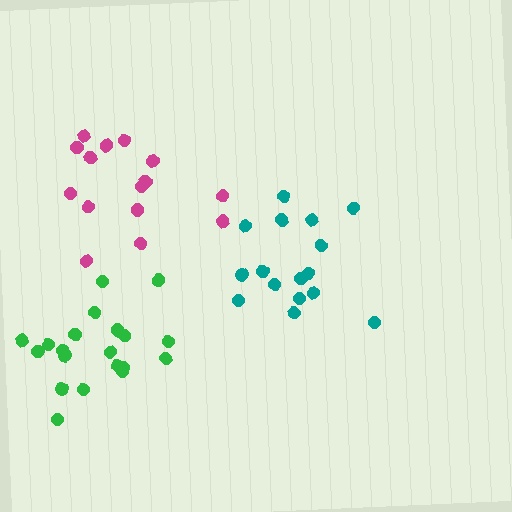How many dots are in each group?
Group 1: 20 dots, Group 2: 16 dots, Group 3: 15 dots (51 total).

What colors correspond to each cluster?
The clusters are colored: green, teal, magenta.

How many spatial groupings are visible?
There are 3 spatial groupings.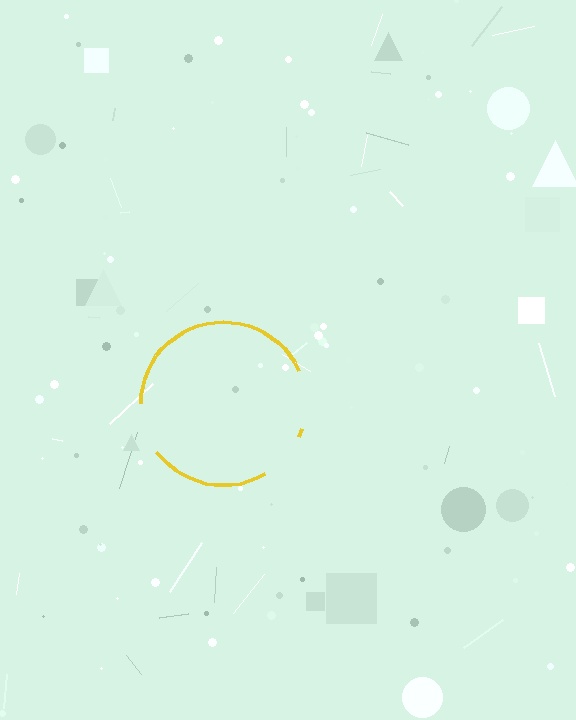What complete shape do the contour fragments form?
The contour fragments form a circle.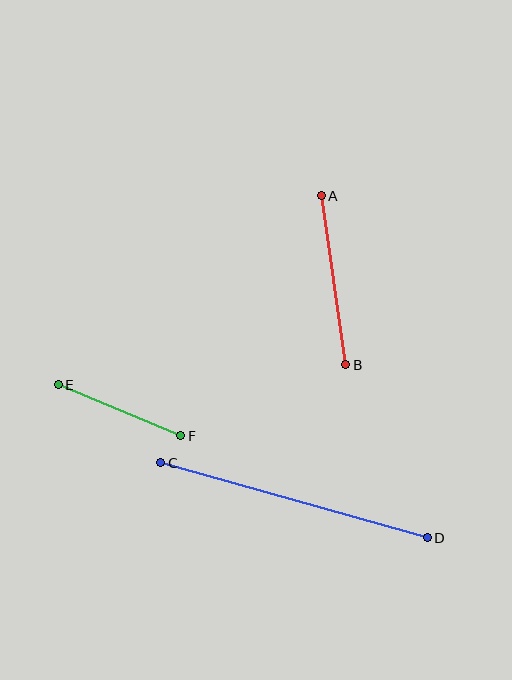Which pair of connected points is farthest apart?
Points C and D are farthest apart.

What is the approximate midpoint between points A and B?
The midpoint is at approximately (334, 280) pixels.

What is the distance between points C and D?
The distance is approximately 277 pixels.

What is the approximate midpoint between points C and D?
The midpoint is at approximately (294, 500) pixels.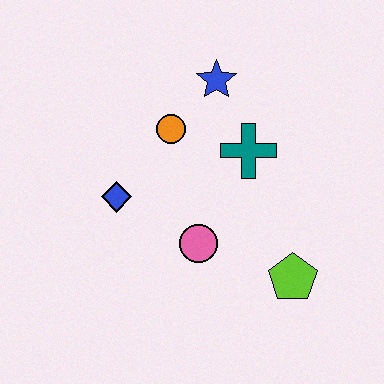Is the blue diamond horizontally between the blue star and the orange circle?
No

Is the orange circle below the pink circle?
No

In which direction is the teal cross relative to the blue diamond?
The teal cross is to the right of the blue diamond.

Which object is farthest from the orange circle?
The lime pentagon is farthest from the orange circle.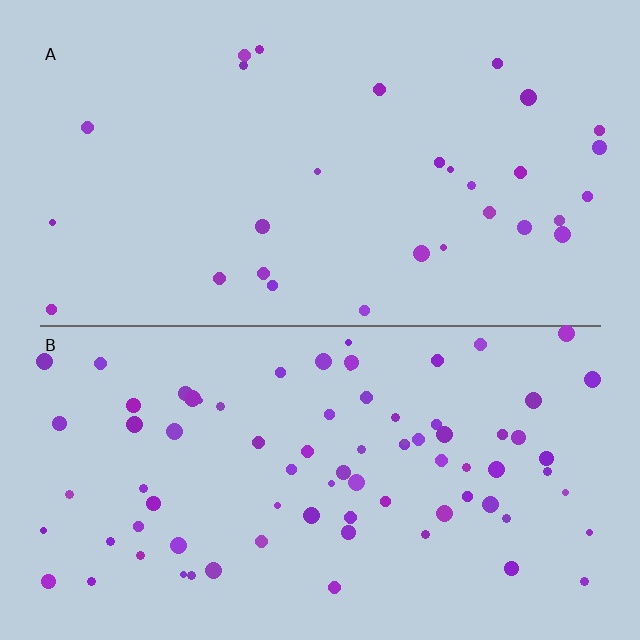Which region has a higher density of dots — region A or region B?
B (the bottom).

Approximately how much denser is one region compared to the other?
Approximately 2.6× — region B over region A.